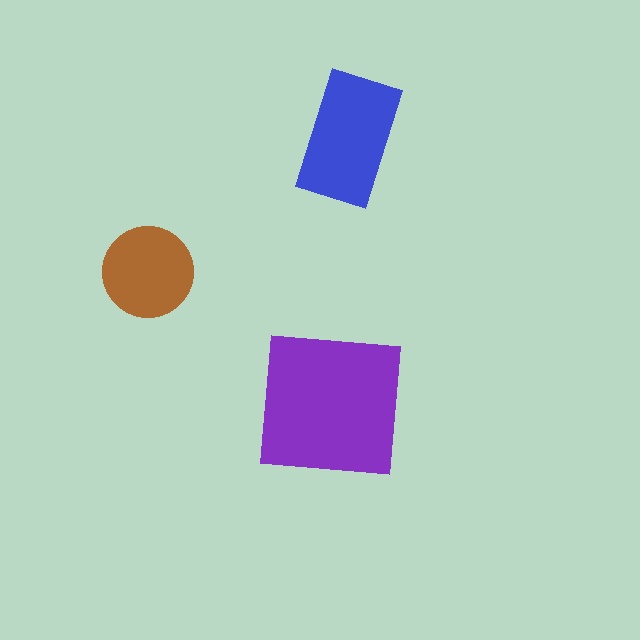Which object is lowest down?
The purple square is bottommost.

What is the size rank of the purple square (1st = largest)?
1st.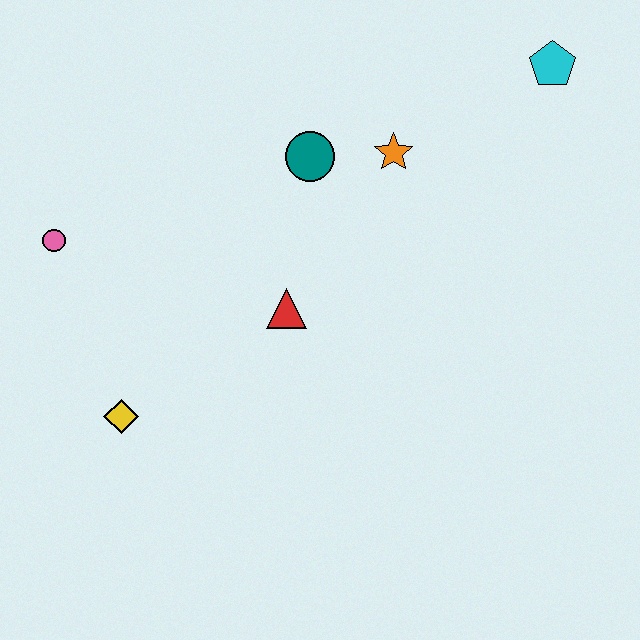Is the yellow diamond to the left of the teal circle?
Yes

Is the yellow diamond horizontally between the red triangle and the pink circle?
Yes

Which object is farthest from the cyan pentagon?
The yellow diamond is farthest from the cyan pentagon.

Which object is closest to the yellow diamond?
The pink circle is closest to the yellow diamond.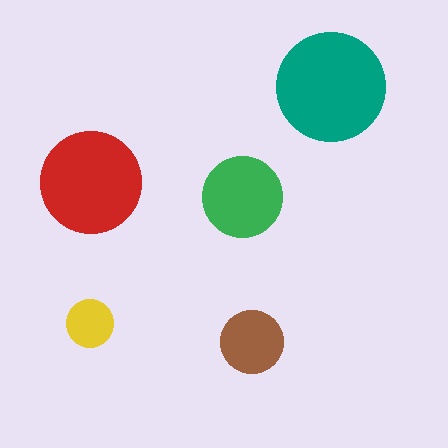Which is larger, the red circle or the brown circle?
The red one.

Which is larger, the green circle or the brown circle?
The green one.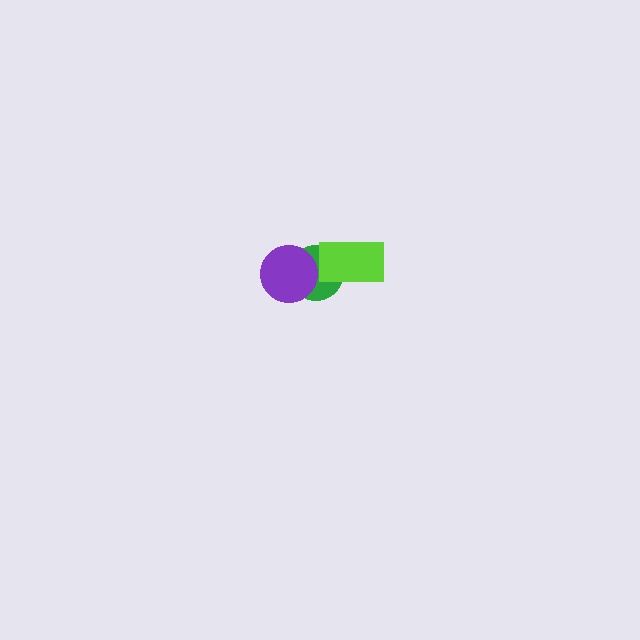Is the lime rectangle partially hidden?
No, no other shape covers it.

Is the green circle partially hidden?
Yes, it is partially covered by another shape.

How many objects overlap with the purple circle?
1 object overlaps with the purple circle.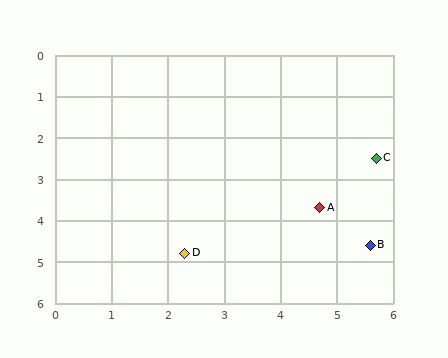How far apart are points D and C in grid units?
Points D and C are about 4.1 grid units apart.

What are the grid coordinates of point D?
Point D is at approximately (2.3, 4.8).